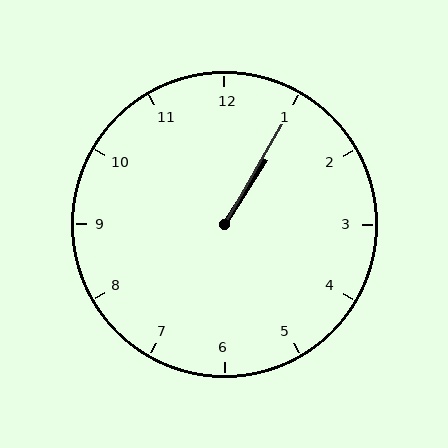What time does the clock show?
1:05.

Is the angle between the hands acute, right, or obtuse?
It is acute.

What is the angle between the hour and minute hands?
Approximately 2 degrees.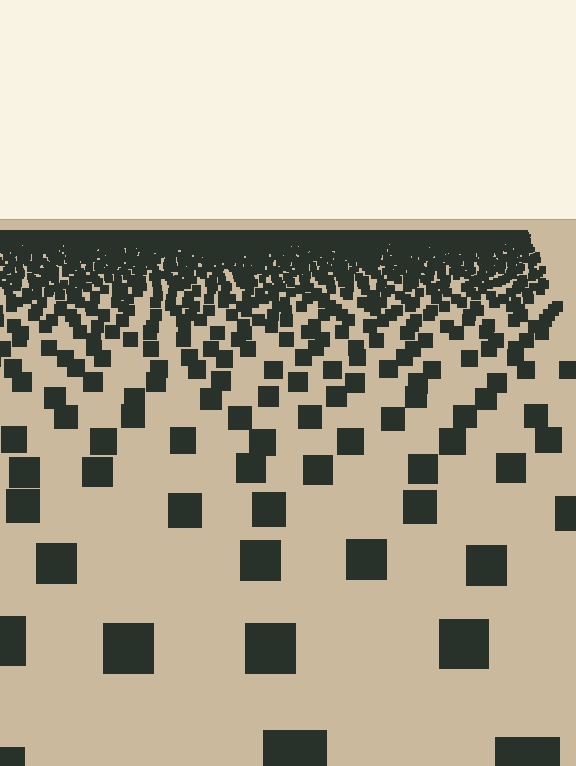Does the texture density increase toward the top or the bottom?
Density increases toward the top.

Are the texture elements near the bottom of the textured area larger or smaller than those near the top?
Larger. Near the bottom, elements are closer to the viewer and appear at a bigger on-screen size.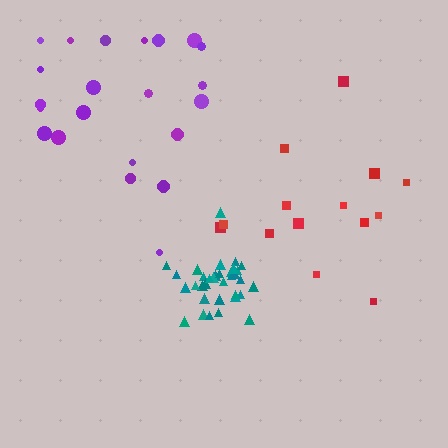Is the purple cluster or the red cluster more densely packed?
Purple.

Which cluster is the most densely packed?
Teal.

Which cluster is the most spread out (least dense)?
Red.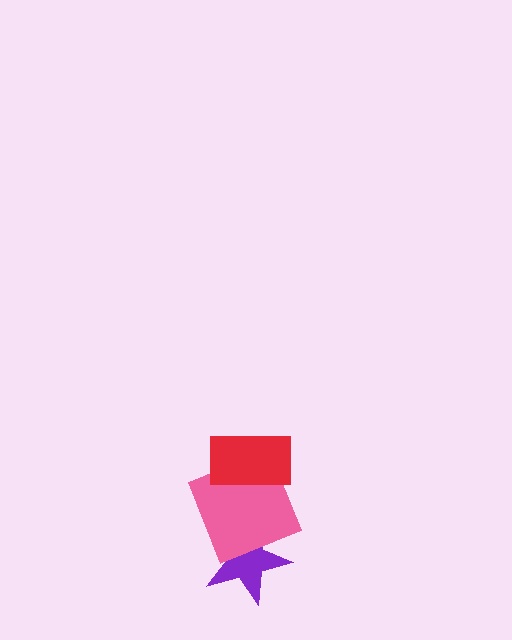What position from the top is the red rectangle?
The red rectangle is 1st from the top.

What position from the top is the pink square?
The pink square is 2nd from the top.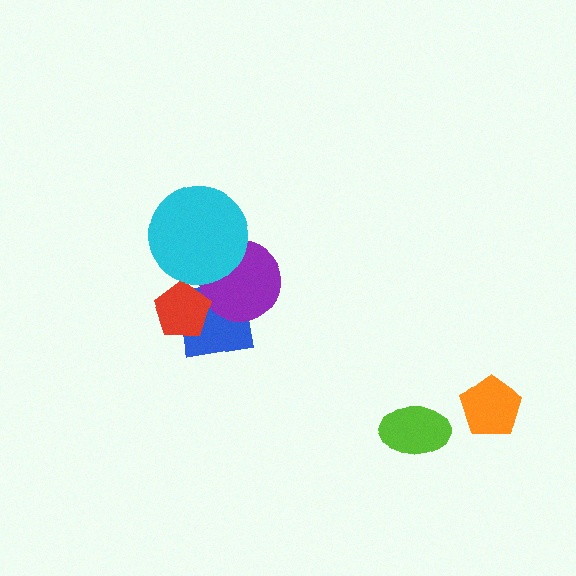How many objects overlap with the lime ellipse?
0 objects overlap with the lime ellipse.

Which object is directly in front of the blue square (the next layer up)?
The purple circle is directly in front of the blue square.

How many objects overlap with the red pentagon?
1 object overlaps with the red pentagon.